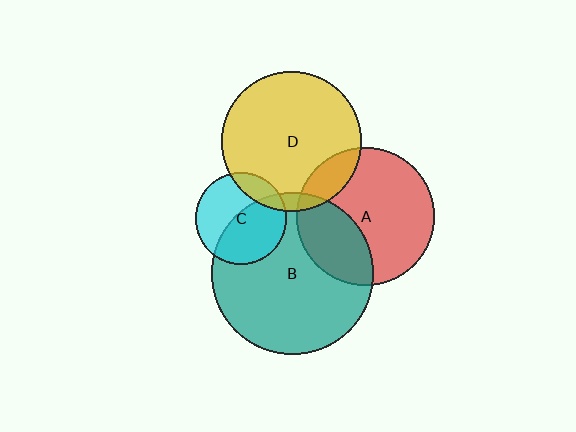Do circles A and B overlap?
Yes.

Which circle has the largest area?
Circle B (teal).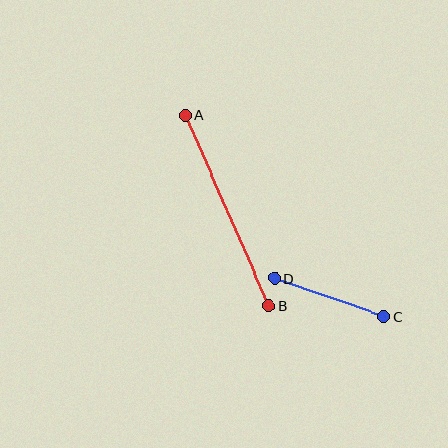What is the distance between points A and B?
The distance is approximately 209 pixels.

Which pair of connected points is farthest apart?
Points A and B are farthest apart.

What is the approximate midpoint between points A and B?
The midpoint is at approximately (227, 210) pixels.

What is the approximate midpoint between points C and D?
The midpoint is at approximately (329, 297) pixels.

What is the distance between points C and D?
The distance is approximately 115 pixels.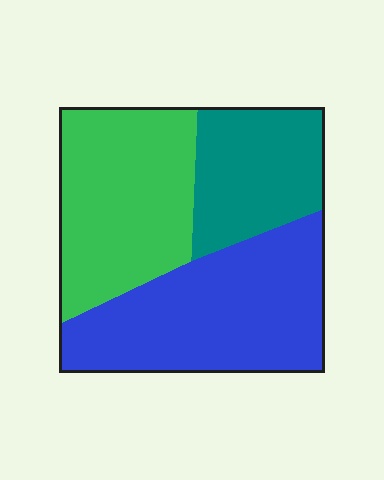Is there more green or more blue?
Blue.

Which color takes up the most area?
Blue, at roughly 40%.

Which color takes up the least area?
Teal, at roughly 25%.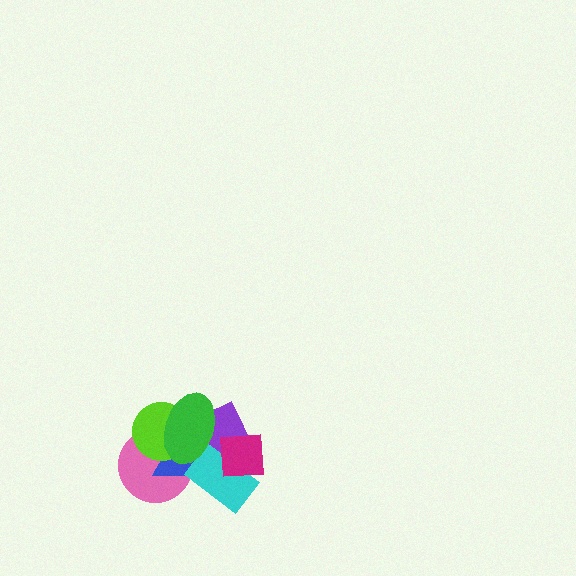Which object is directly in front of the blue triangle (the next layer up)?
The lime circle is directly in front of the blue triangle.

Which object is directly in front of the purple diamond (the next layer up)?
The cyan rectangle is directly in front of the purple diamond.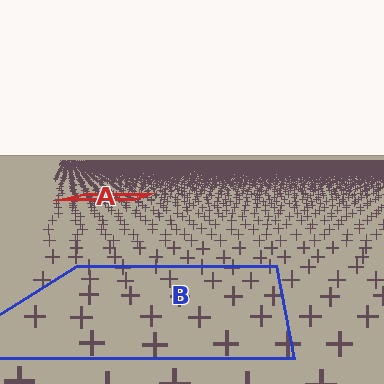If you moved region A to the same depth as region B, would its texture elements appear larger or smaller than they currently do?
They would appear larger. At a closer depth, the same texture elements are projected at a bigger on-screen size.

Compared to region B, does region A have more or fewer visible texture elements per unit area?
Region A has more texture elements per unit area — they are packed more densely because it is farther away.